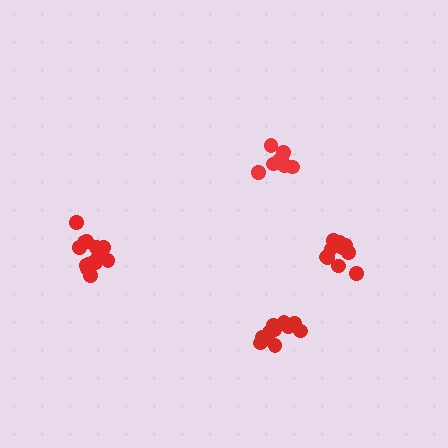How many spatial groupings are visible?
There are 4 spatial groupings.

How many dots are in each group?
Group 1: 8 dots, Group 2: 14 dots, Group 3: 11 dots, Group 4: 11 dots (44 total).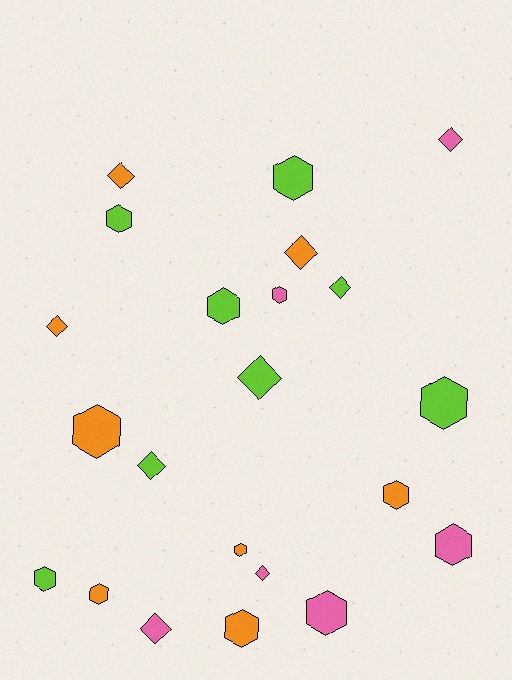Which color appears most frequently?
Lime, with 8 objects.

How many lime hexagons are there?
There are 5 lime hexagons.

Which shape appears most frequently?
Hexagon, with 13 objects.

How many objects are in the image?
There are 22 objects.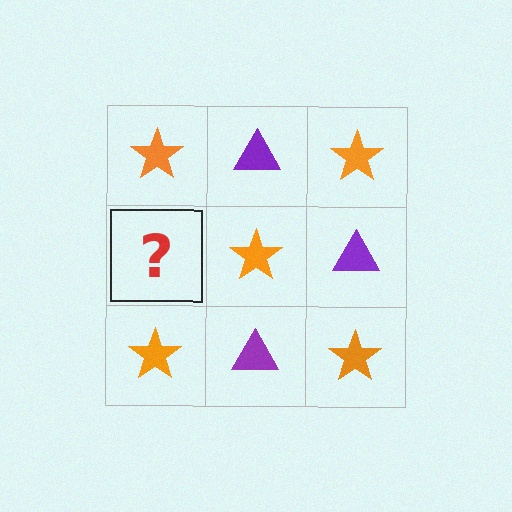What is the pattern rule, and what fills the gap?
The rule is that it alternates orange star and purple triangle in a checkerboard pattern. The gap should be filled with a purple triangle.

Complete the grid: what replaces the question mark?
The question mark should be replaced with a purple triangle.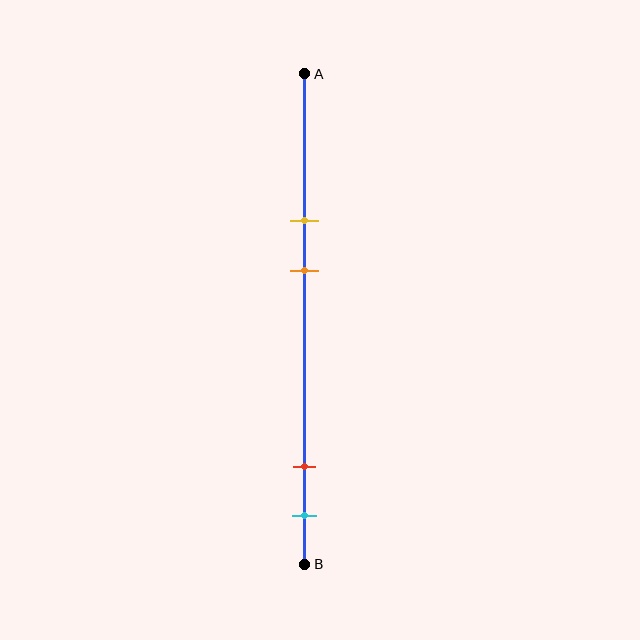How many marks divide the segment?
There are 4 marks dividing the segment.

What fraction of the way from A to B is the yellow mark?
The yellow mark is approximately 30% (0.3) of the way from A to B.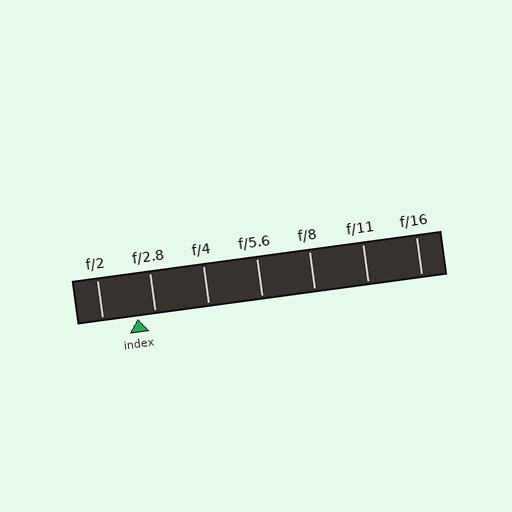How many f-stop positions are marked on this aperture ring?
There are 7 f-stop positions marked.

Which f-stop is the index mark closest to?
The index mark is closest to f/2.8.